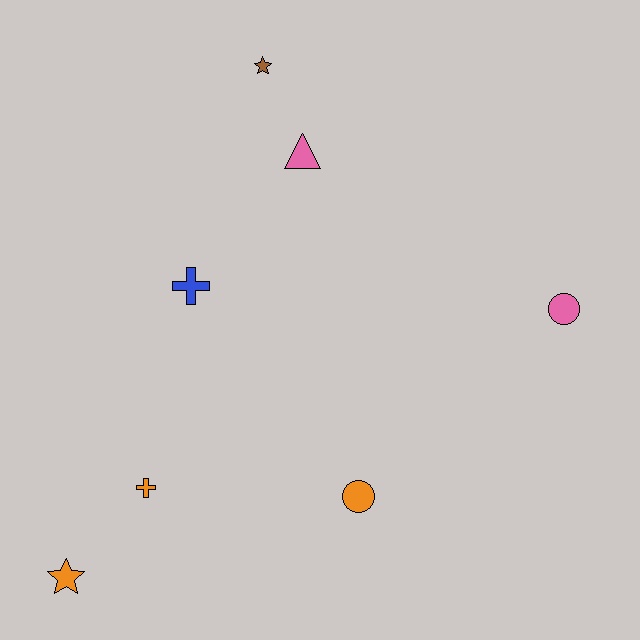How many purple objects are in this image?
There are no purple objects.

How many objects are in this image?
There are 7 objects.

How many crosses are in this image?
There are 2 crosses.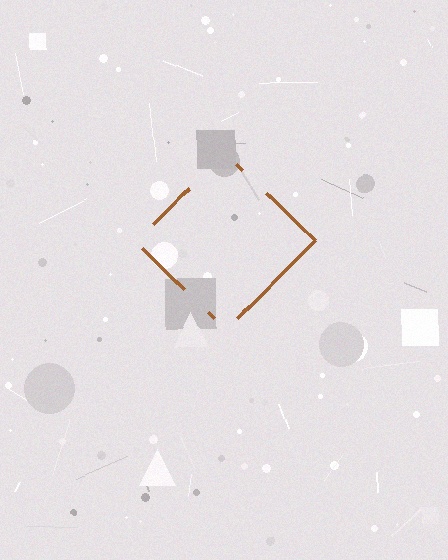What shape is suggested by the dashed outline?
The dashed outline suggests a diamond.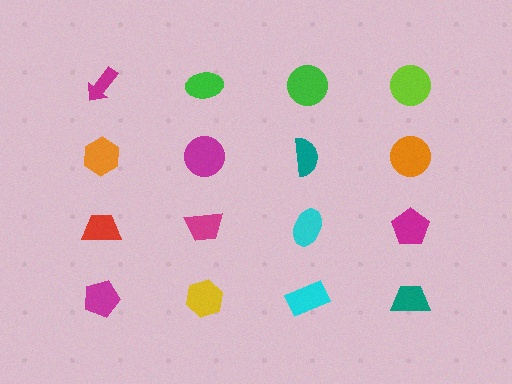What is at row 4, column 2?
A yellow hexagon.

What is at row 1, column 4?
A lime circle.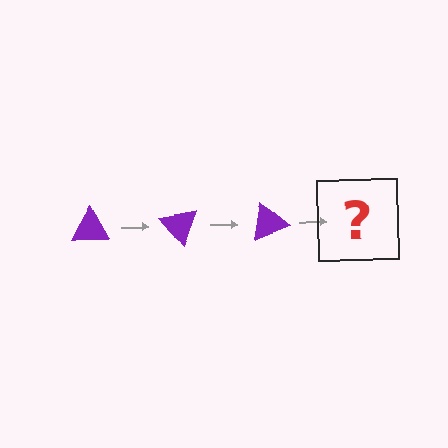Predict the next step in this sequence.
The next step is a purple triangle rotated 150 degrees.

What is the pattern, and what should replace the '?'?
The pattern is that the triangle rotates 50 degrees each step. The '?' should be a purple triangle rotated 150 degrees.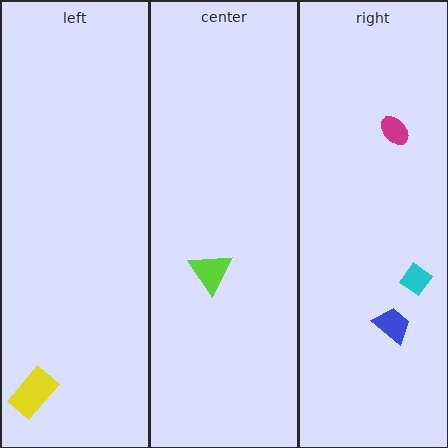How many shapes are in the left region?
1.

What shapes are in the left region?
The yellow rectangle.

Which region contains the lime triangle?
The center region.